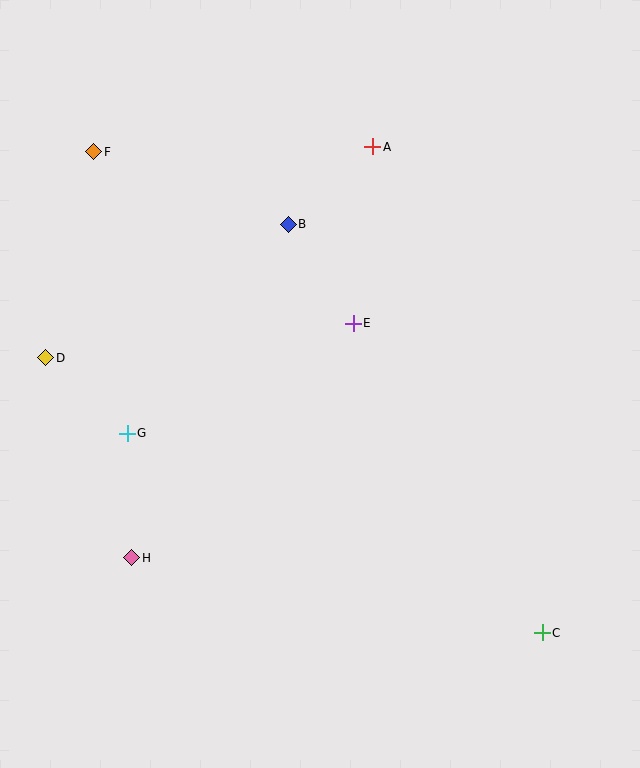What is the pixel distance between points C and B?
The distance between C and B is 481 pixels.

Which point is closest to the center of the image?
Point E at (353, 323) is closest to the center.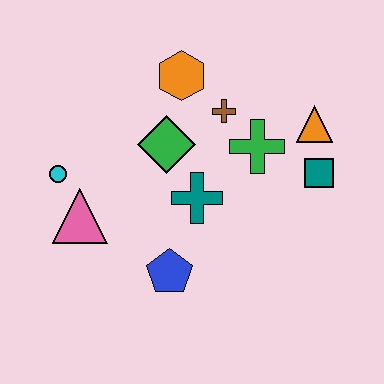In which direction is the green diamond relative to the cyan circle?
The green diamond is to the right of the cyan circle.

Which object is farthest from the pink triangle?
The orange triangle is farthest from the pink triangle.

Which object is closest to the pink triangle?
The cyan circle is closest to the pink triangle.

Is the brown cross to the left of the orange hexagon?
No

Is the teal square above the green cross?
No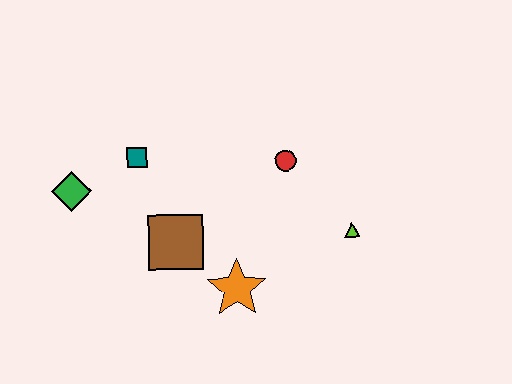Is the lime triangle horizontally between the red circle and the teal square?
No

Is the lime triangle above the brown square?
Yes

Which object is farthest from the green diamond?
The lime triangle is farthest from the green diamond.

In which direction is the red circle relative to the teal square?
The red circle is to the right of the teal square.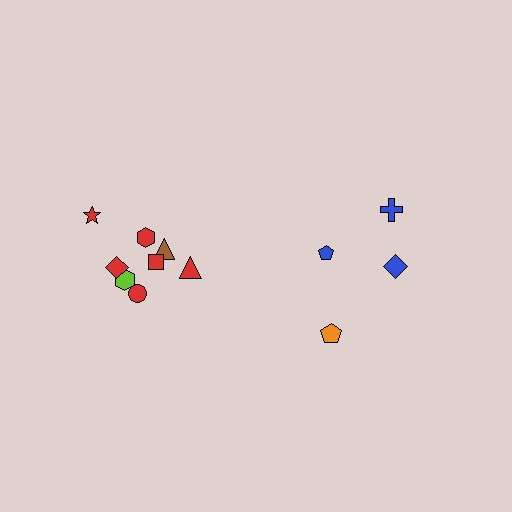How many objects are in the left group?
There are 8 objects.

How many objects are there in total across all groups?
There are 12 objects.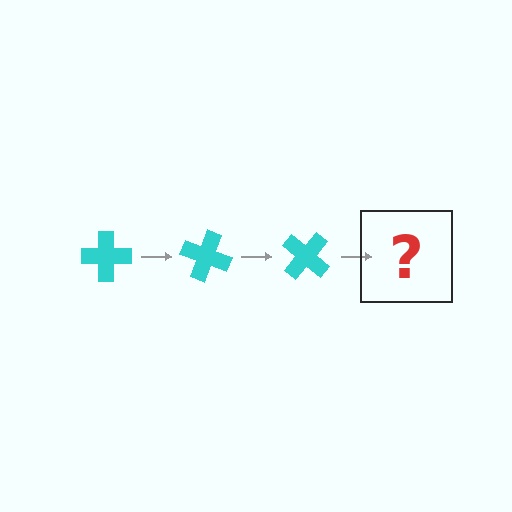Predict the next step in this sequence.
The next step is a cyan cross rotated 60 degrees.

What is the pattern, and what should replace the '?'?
The pattern is that the cross rotates 20 degrees each step. The '?' should be a cyan cross rotated 60 degrees.